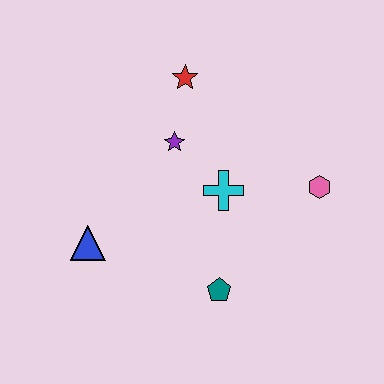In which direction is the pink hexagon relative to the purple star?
The pink hexagon is to the right of the purple star.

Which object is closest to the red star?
The purple star is closest to the red star.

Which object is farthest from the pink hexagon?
The blue triangle is farthest from the pink hexagon.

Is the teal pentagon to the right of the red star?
Yes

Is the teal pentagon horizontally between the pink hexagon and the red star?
Yes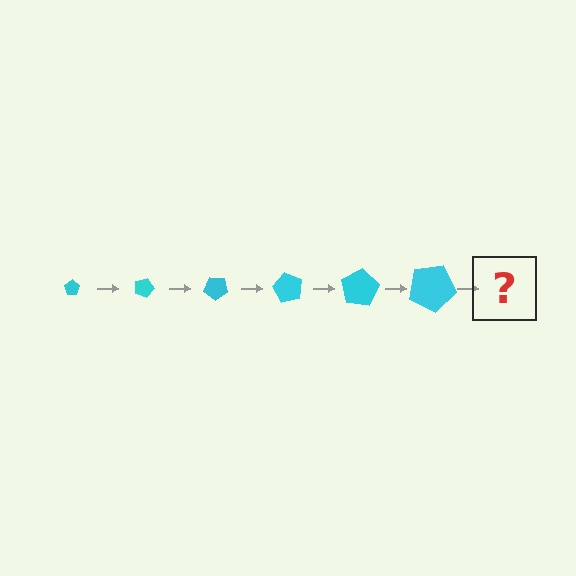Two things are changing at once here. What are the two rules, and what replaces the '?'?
The two rules are that the pentagon grows larger each step and it rotates 20 degrees each step. The '?' should be a pentagon, larger than the previous one and rotated 120 degrees from the start.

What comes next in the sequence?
The next element should be a pentagon, larger than the previous one and rotated 120 degrees from the start.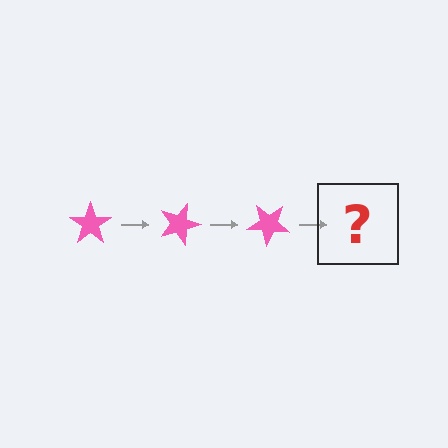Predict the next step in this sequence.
The next step is a pink star rotated 60 degrees.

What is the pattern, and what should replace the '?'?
The pattern is that the star rotates 20 degrees each step. The '?' should be a pink star rotated 60 degrees.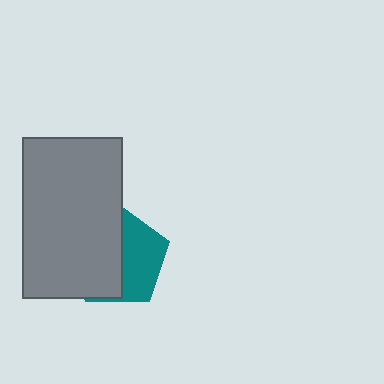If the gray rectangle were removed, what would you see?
You would see the complete teal pentagon.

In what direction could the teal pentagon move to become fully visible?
The teal pentagon could move right. That would shift it out from behind the gray rectangle entirely.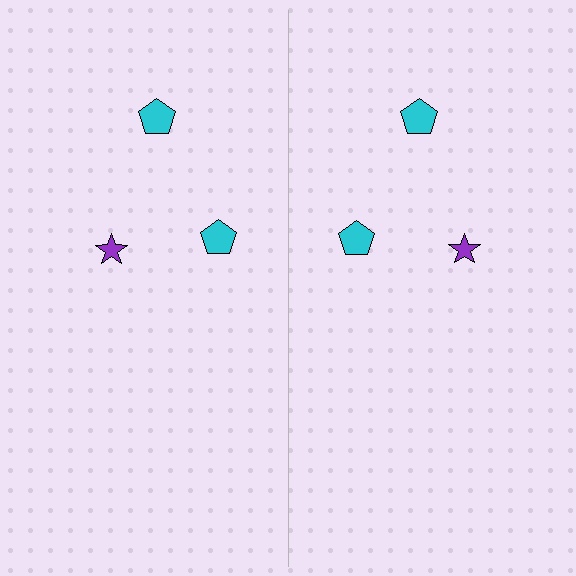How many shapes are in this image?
There are 6 shapes in this image.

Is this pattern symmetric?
Yes, this pattern has bilateral (reflection) symmetry.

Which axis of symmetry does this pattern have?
The pattern has a vertical axis of symmetry running through the center of the image.